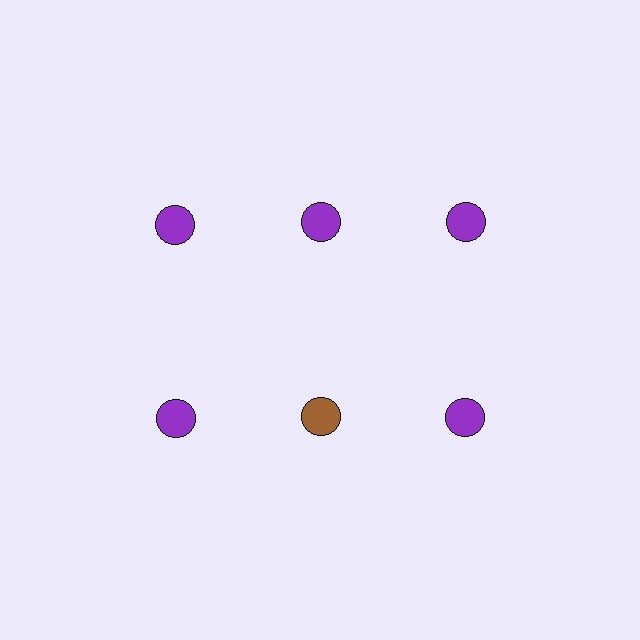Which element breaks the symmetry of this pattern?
The brown circle in the second row, second from left column breaks the symmetry. All other shapes are purple circles.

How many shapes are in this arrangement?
There are 6 shapes arranged in a grid pattern.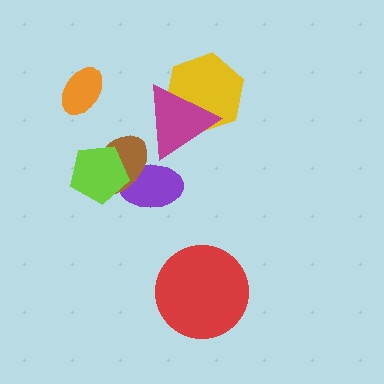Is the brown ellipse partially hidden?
Yes, it is partially covered by another shape.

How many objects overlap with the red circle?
0 objects overlap with the red circle.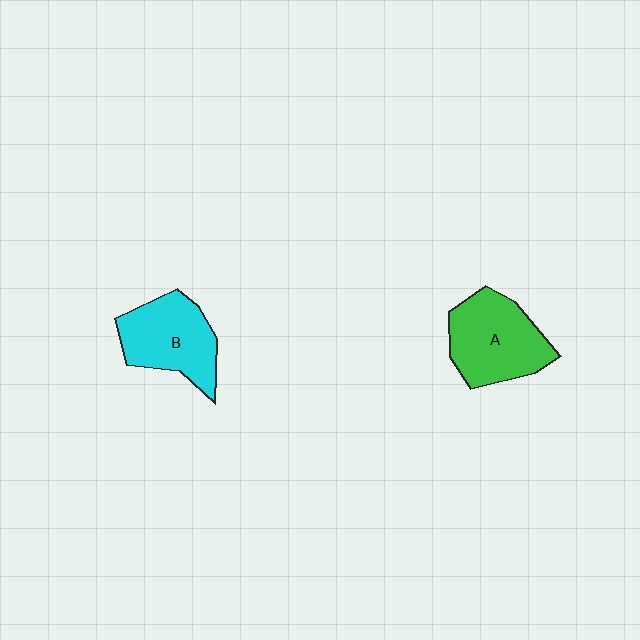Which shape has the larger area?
Shape A (green).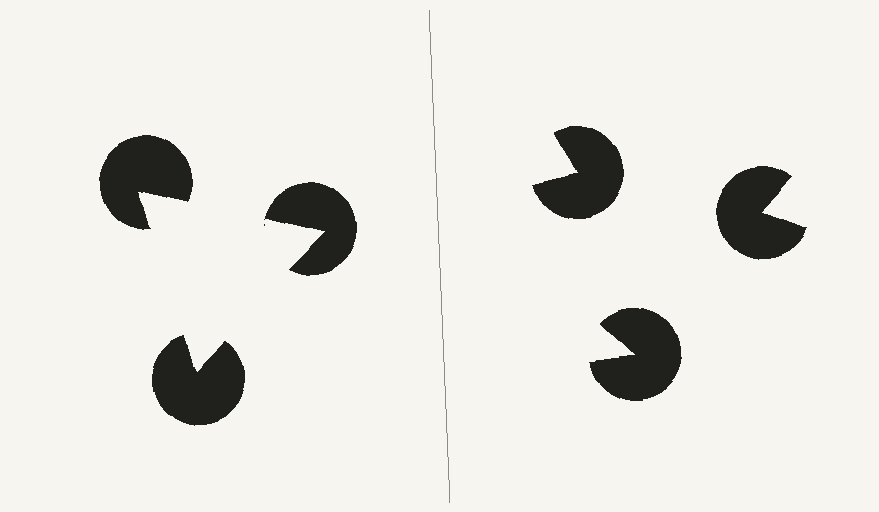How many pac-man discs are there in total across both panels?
6 — 3 on each side.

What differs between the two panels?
The pac-man discs are positioned identically on both sides; only the wedge orientations differ. On the left they align to a triangle; on the right they are misaligned.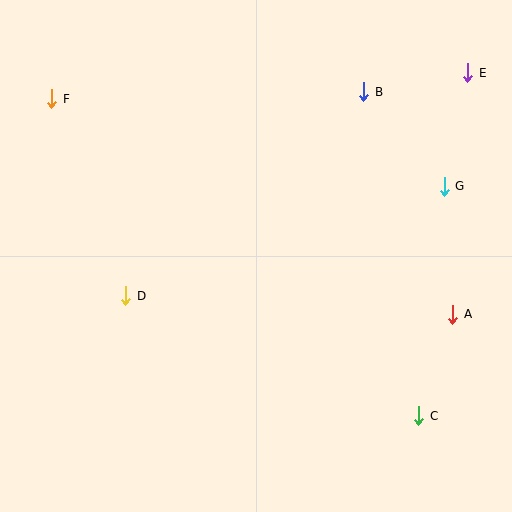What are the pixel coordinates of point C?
Point C is at (419, 416).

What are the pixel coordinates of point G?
Point G is at (444, 186).